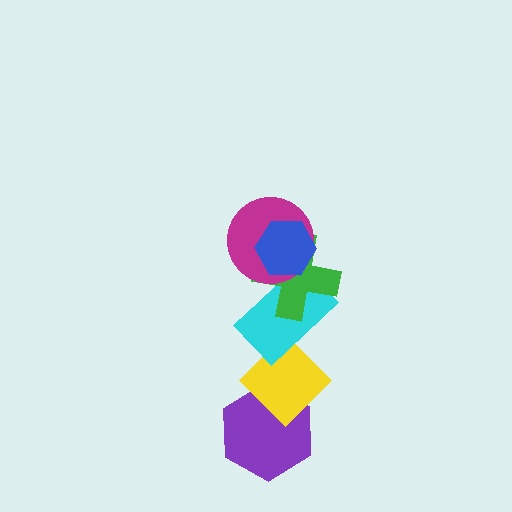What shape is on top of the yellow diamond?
The cyan rectangle is on top of the yellow diamond.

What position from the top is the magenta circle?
The magenta circle is 2nd from the top.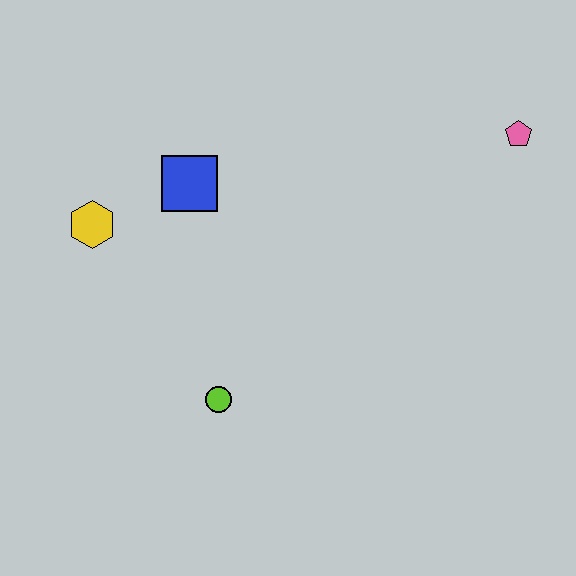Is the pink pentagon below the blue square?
No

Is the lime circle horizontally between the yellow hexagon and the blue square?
No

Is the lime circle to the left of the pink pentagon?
Yes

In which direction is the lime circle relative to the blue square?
The lime circle is below the blue square.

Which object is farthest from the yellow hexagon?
The pink pentagon is farthest from the yellow hexagon.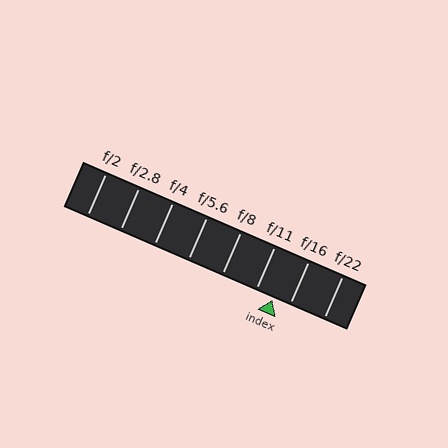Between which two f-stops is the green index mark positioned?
The index mark is between f/11 and f/16.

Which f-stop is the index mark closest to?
The index mark is closest to f/16.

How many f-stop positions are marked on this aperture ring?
There are 8 f-stop positions marked.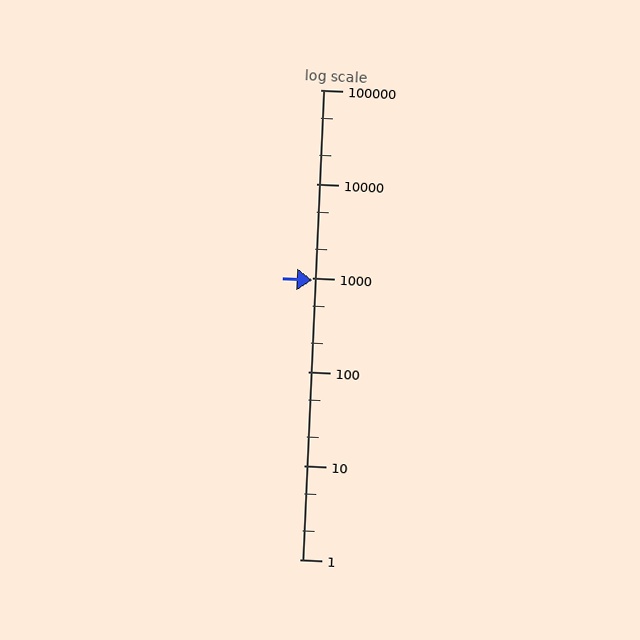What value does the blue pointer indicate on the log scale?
The pointer indicates approximately 950.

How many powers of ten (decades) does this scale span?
The scale spans 5 decades, from 1 to 100000.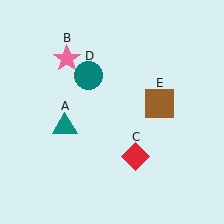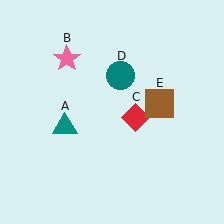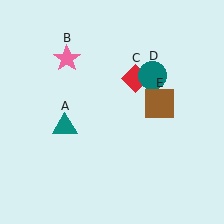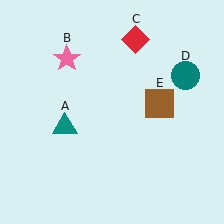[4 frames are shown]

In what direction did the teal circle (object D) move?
The teal circle (object D) moved right.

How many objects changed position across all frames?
2 objects changed position: red diamond (object C), teal circle (object D).